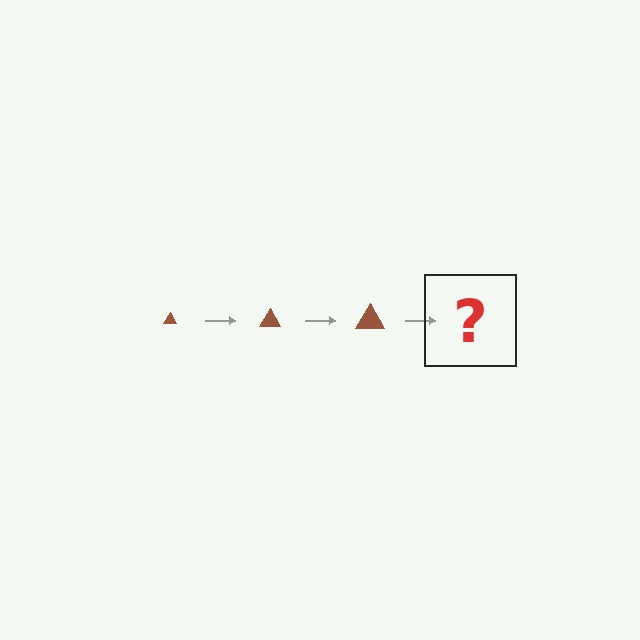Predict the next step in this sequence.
The next step is a brown triangle, larger than the previous one.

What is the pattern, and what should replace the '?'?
The pattern is that the triangle gets progressively larger each step. The '?' should be a brown triangle, larger than the previous one.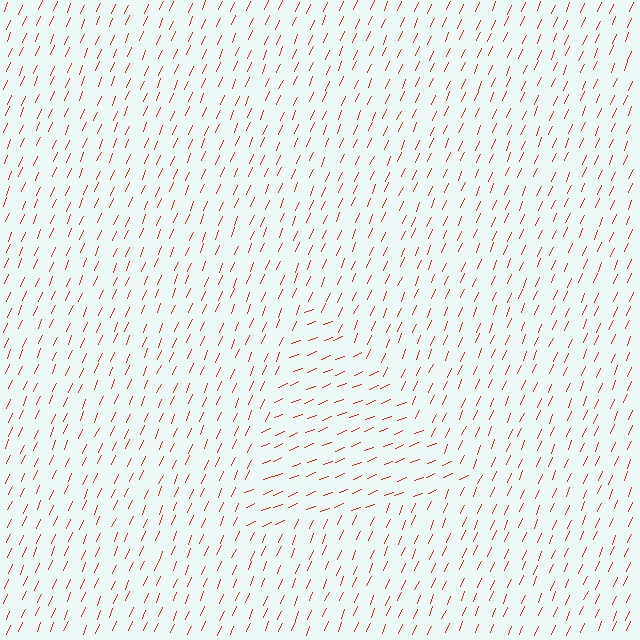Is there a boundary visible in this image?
Yes, there is a texture boundary formed by a change in line orientation.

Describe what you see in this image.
The image is filled with small red line segments. A triangle region in the image has lines oriented differently from the surrounding lines, creating a visible texture boundary.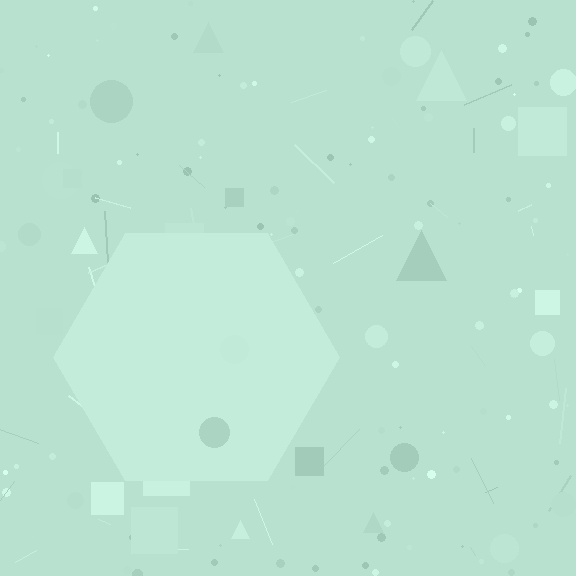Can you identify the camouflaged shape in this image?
The camouflaged shape is a hexagon.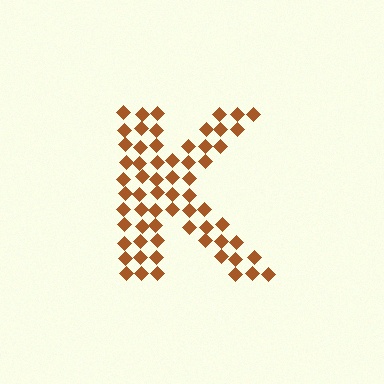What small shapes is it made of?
It is made of small diamonds.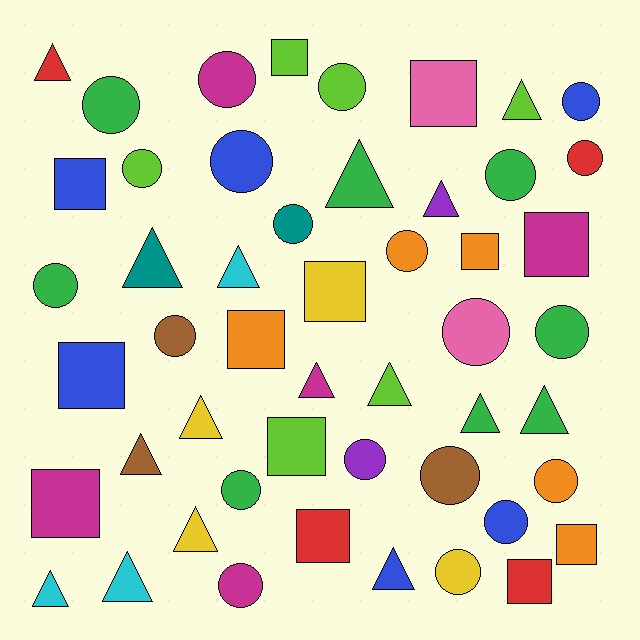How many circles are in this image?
There are 21 circles.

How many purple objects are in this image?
There are 2 purple objects.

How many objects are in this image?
There are 50 objects.